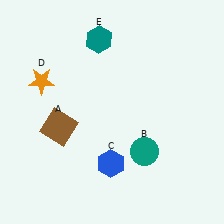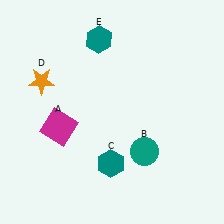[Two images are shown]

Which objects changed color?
A changed from brown to magenta. C changed from blue to teal.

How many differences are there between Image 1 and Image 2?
There are 2 differences between the two images.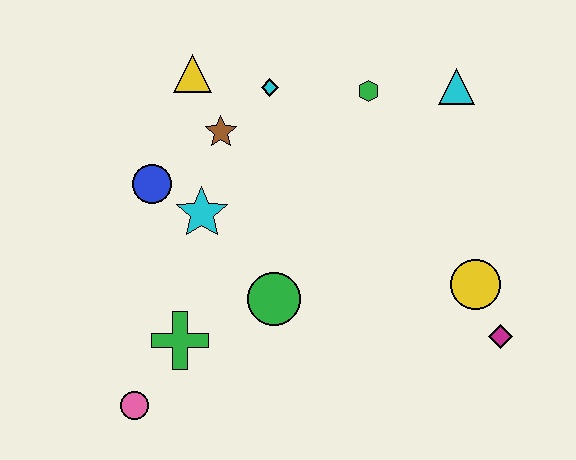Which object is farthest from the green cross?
The cyan triangle is farthest from the green cross.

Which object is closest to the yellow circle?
The magenta diamond is closest to the yellow circle.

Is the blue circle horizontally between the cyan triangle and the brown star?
No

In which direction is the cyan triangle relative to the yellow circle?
The cyan triangle is above the yellow circle.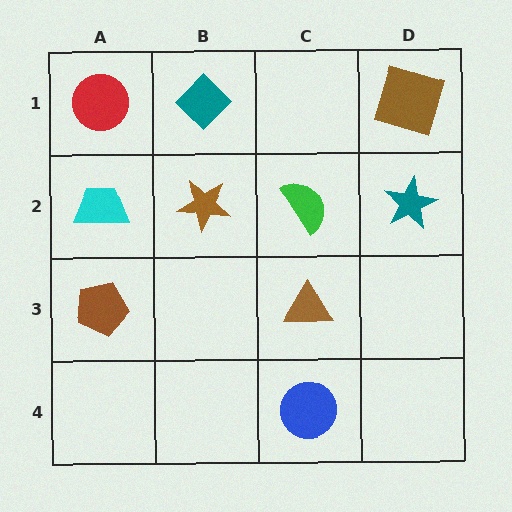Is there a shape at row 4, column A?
No, that cell is empty.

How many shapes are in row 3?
2 shapes.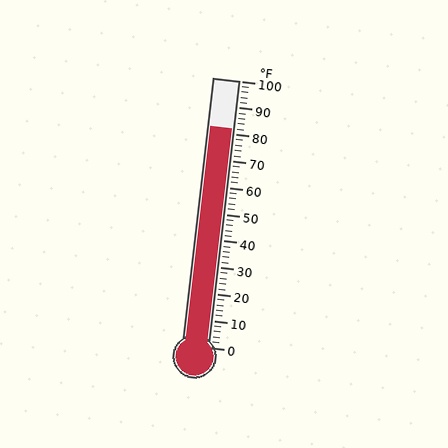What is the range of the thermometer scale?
The thermometer scale ranges from 0°F to 100°F.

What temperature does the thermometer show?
The thermometer shows approximately 82°F.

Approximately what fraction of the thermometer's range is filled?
The thermometer is filled to approximately 80% of its range.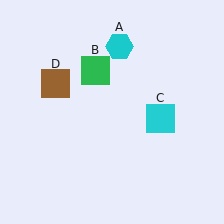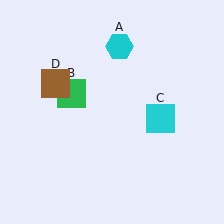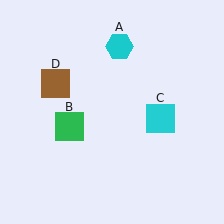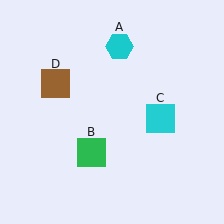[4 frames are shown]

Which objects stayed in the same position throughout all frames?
Cyan hexagon (object A) and cyan square (object C) and brown square (object D) remained stationary.